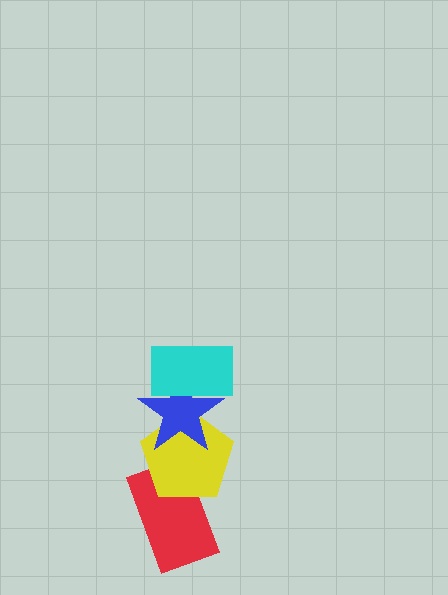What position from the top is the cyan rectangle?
The cyan rectangle is 1st from the top.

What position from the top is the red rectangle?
The red rectangle is 4th from the top.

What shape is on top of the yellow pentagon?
The blue star is on top of the yellow pentagon.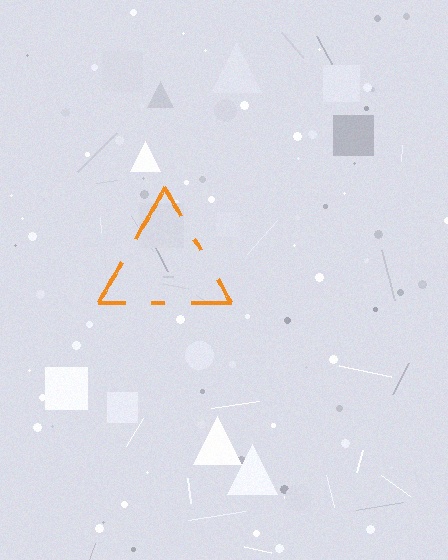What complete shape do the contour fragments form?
The contour fragments form a triangle.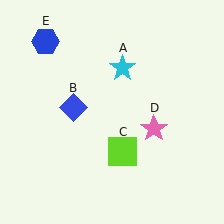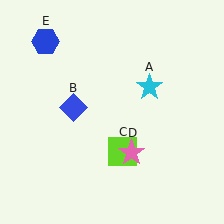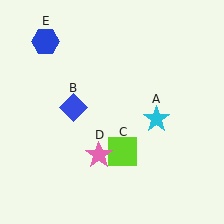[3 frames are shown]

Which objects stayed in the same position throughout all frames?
Blue diamond (object B) and lime square (object C) and blue hexagon (object E) remained stationary.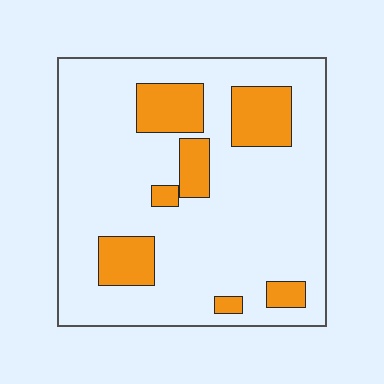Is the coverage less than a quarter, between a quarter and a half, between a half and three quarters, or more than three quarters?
Less than a quarter.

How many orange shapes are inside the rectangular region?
7.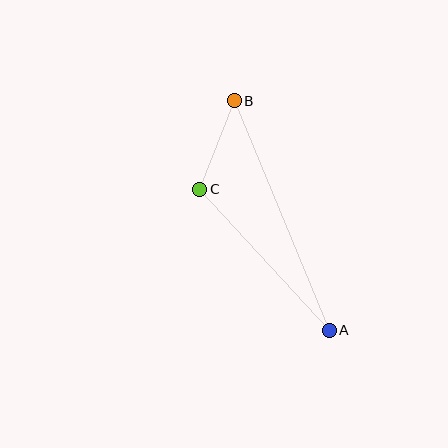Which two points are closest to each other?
Points B and C are closest to each other.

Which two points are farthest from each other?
Points A and B are farthest from each other.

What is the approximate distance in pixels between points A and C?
The distance between A and C is approximately 191 pixels.